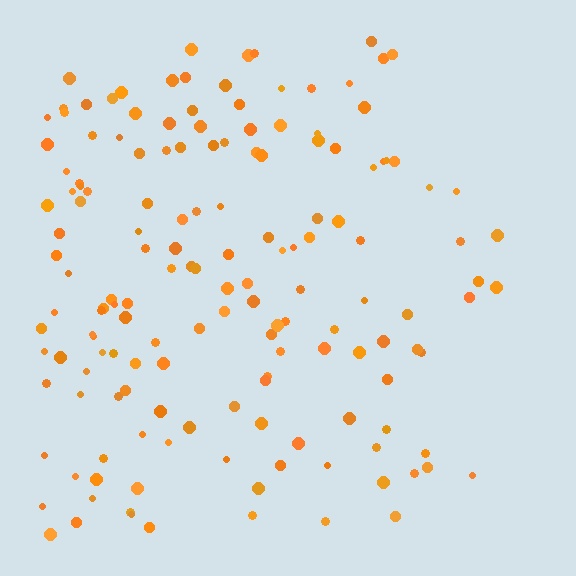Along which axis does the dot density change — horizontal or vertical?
Horizontal.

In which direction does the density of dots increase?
From right to left, with the left side densest.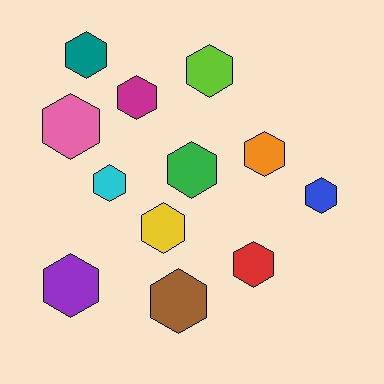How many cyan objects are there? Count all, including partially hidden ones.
There is 1 cyan object.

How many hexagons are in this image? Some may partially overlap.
There are 12 hexagons.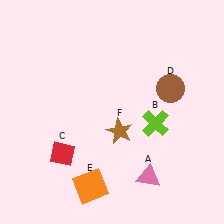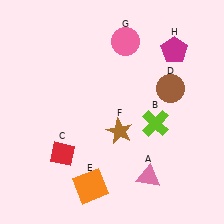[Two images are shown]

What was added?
A pink circle (G), a magenta pentagon (H) were added in Image 2.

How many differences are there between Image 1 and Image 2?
There are 2 differences between the two images.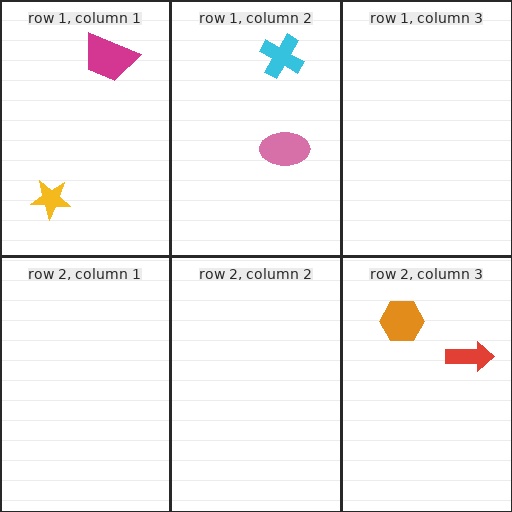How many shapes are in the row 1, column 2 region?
2.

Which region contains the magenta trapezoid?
The row 1, column 1 region.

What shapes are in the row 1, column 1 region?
The magenta trapezoid, the yellow star.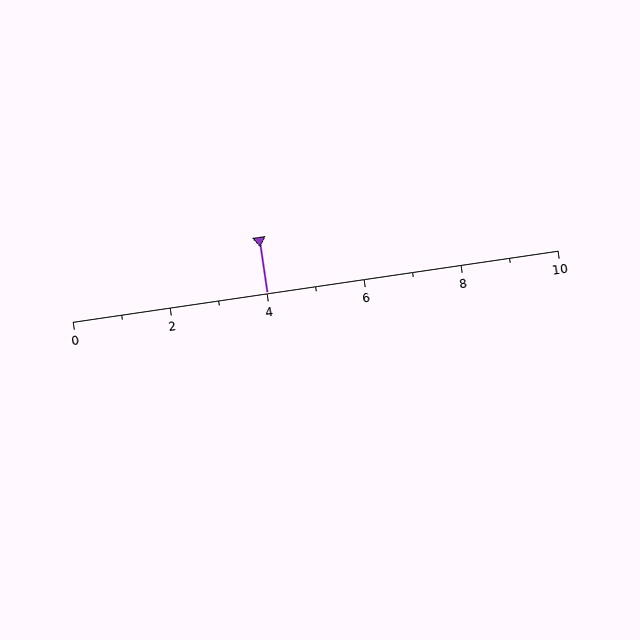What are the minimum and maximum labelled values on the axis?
The axis runs from 0 to 10.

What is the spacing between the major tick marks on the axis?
The major ticks are spaced 2 apart.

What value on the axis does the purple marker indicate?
The marker indicates approximately 4.